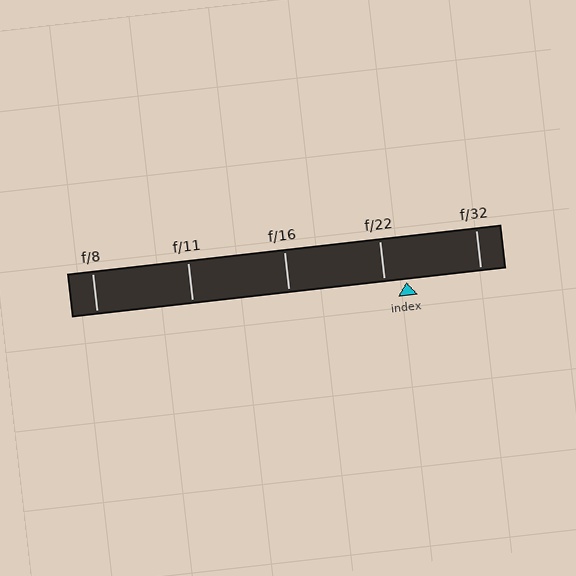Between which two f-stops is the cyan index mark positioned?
The index mark is between f/22 and f/32.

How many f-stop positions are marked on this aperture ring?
There are 5 f-stop positions marked.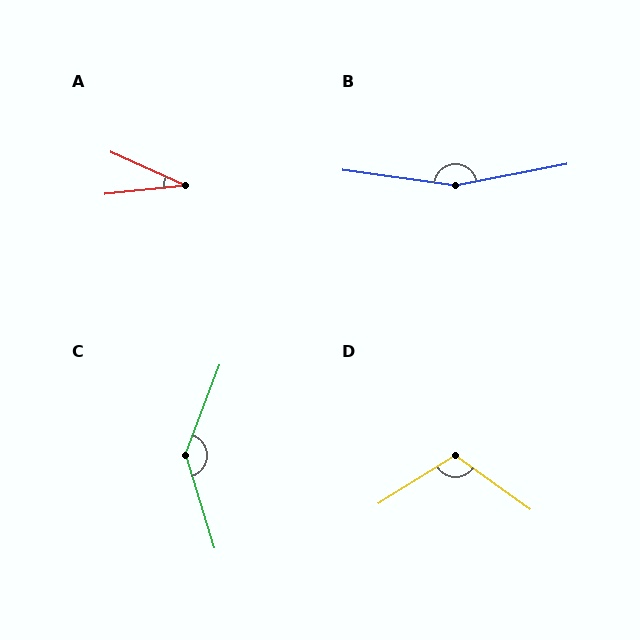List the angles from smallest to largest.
A (30°), D (112°), C (142°), B (161°).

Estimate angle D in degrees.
Approximately 112 degrees.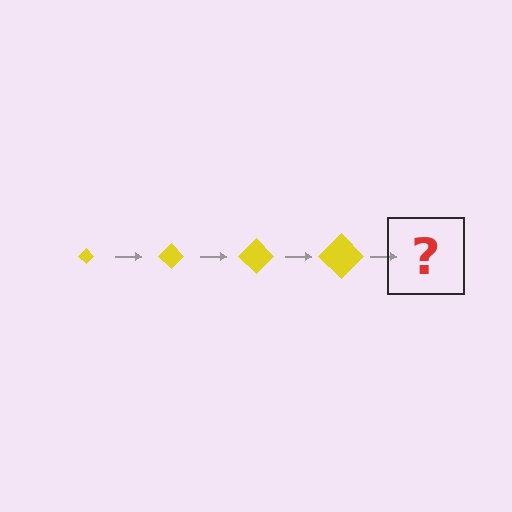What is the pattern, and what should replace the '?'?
The pattern is that the diamond gets progressively larger each step. The '?' should be a yellow diamond, larger than the previous one.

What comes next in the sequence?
The next element should be a yellow diamond, larger than the previous one.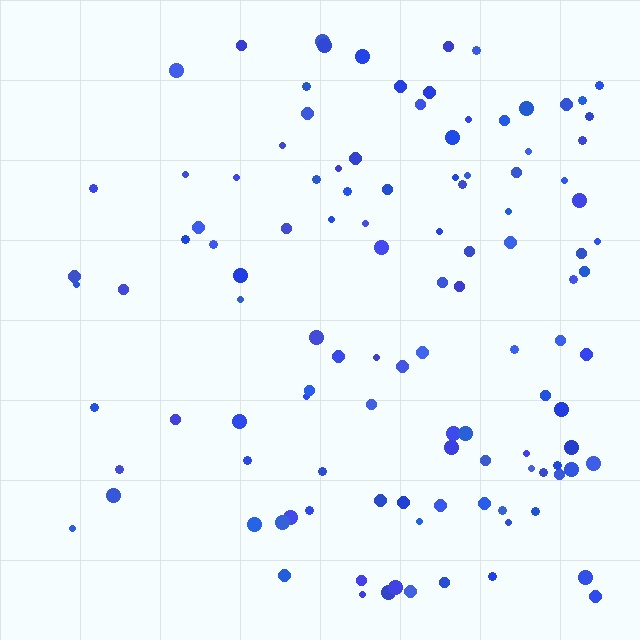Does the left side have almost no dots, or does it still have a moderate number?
Still a moderate number, just noticeably fewer than the right.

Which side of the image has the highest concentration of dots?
The right.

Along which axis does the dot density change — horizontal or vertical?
Horizontal.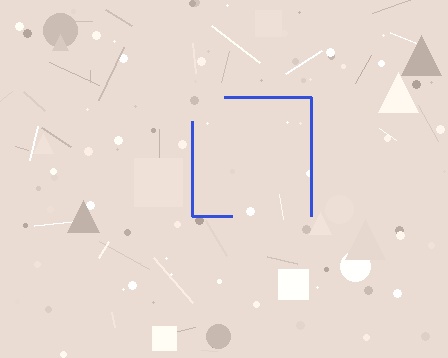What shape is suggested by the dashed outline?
The dashed outline suggests a square.